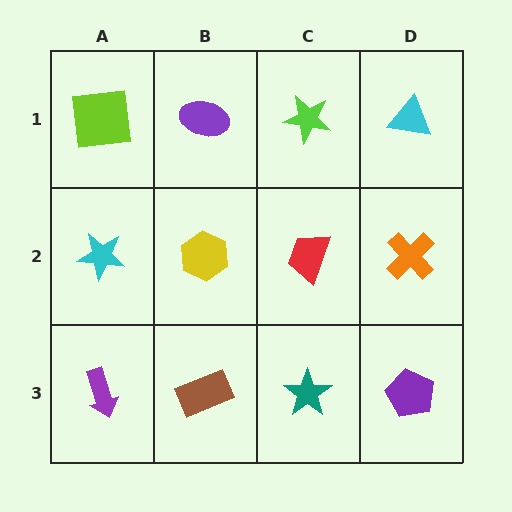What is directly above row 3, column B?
A yellow hexagon.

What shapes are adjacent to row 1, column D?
An orange cross (row 2, column D), a lime star (row 1, column C).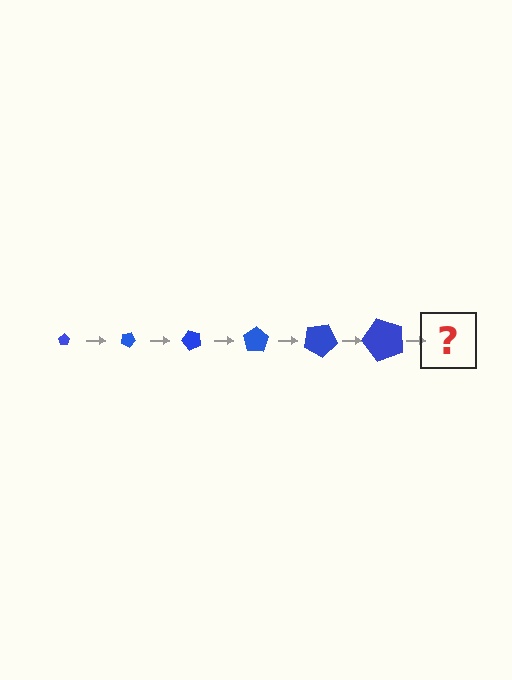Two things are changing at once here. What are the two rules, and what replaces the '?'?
The two rules are that the pentagon grows larger each step and it rotates 25 degrees each step. The '?' should be a pentagon, larger than the previous one and rotated 150 degrees from the start.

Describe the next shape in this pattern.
It should be a pentagon, larger than the previous one and rotated 150 degrees from the start.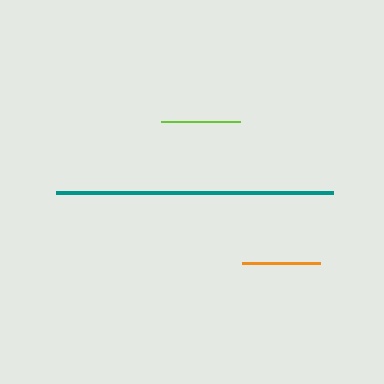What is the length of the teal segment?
The teal segment is approximately 278 pixels long.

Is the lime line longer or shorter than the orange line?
The lime line is longer than the orange line.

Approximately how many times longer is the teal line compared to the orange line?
The teal line is approximately 3.5 times the length of the orange line.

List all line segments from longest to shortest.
From longest to shortest: teal, lime, orange.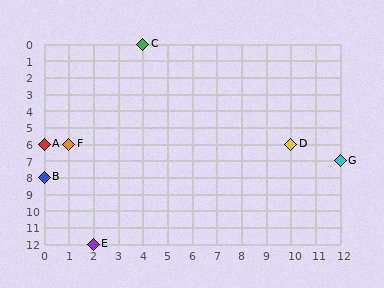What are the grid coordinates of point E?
Point E is at grid coordinates (2, 12).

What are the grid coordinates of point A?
Point A is at grid coordinates (0, 6).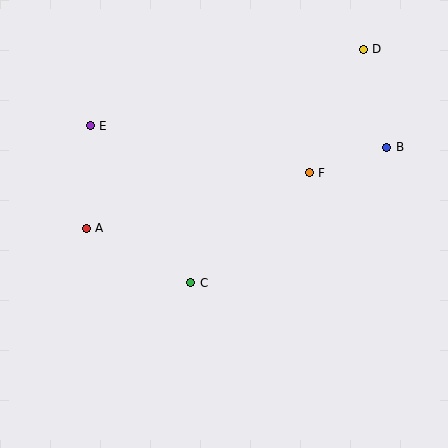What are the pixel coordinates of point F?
Point F is at (309, 173).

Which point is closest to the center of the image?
Point C at (191, 283) is closest to the center.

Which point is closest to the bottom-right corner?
Point C is closest to the bottom-right corner.